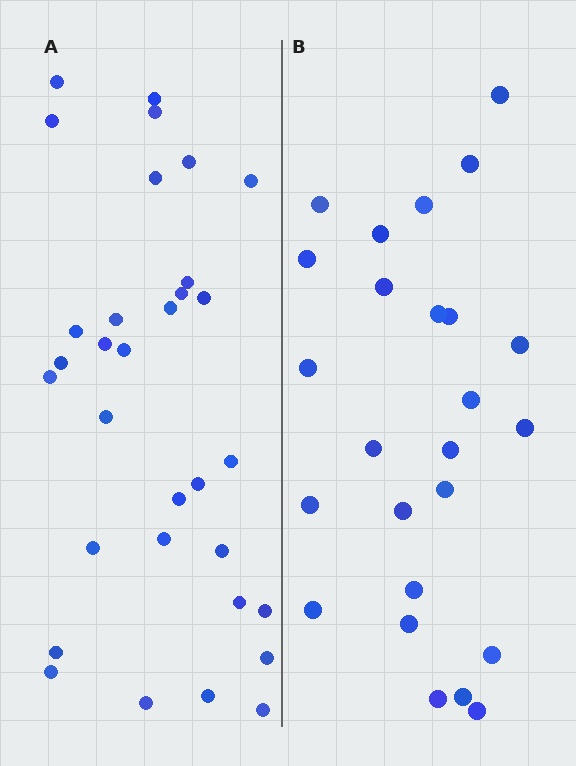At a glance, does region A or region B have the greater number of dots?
Region A (the left region) has more dots.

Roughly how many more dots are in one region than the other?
Region A has roughly 8 or so more dots than region B.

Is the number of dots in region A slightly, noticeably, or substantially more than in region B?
Region A has noticeably more, but not dramatically so. The ratio is roughly 1.3 to 1.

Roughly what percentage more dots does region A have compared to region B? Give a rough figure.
About 30% more.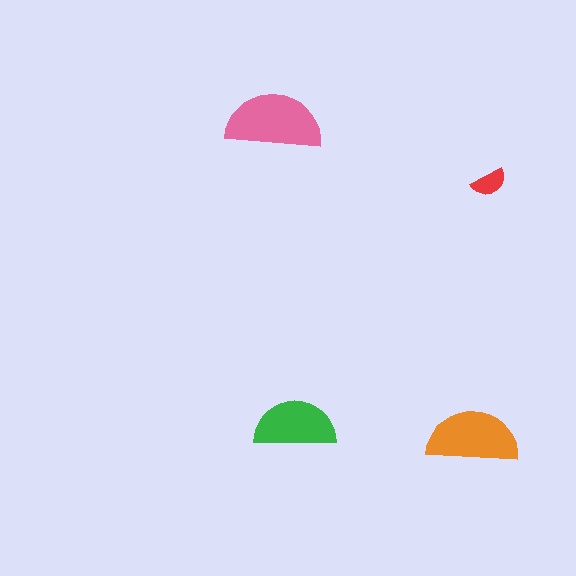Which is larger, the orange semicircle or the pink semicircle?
The pink one.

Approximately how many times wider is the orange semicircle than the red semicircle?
About 2.5 times wider.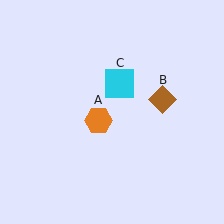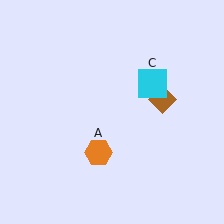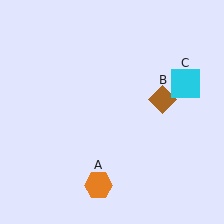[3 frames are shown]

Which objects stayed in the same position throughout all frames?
Brown diamond (object B) remained stationary.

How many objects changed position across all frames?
2 objects changed position: orange hexagon (object A), cyan square (object C).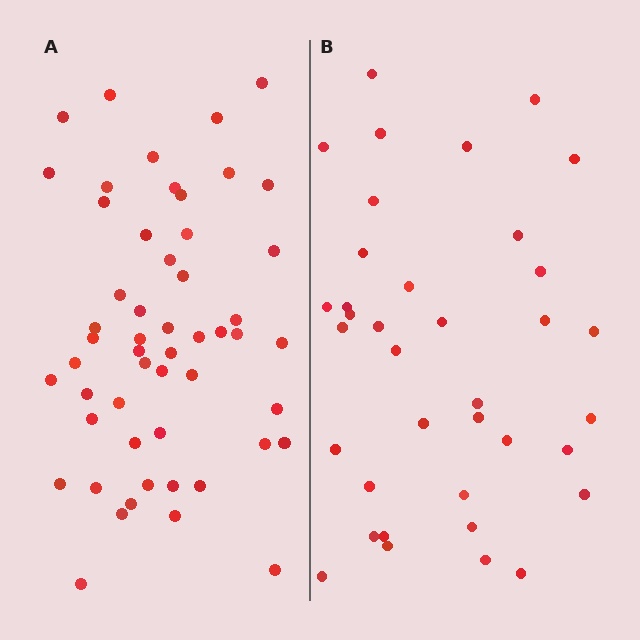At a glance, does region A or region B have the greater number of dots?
Region A (the left region) has more dots.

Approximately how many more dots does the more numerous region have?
Region A has approximately 15 more dots than region B.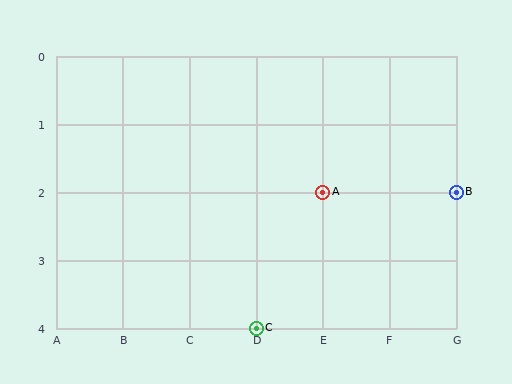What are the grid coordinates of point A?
Point A is at grid coordinates (E, 2).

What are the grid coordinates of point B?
Point B is at grid coordinates (G, 2).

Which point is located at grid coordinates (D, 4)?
Point C is at (D, 4).